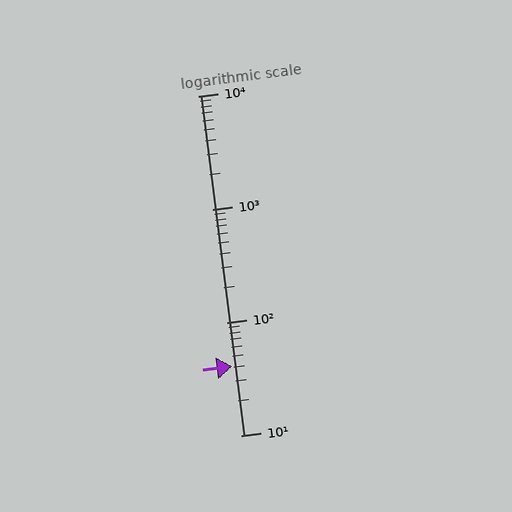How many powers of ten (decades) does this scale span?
The scale spans 3 decades, from 10 to 10000.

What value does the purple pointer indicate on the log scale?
The pointer indicates approximately 41.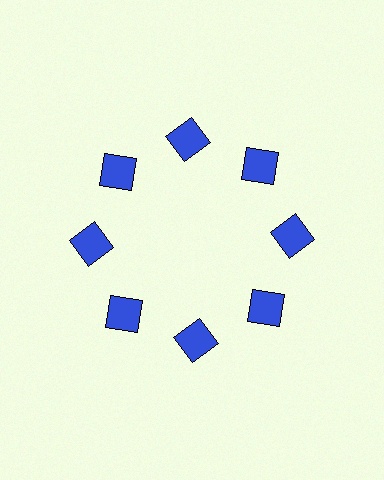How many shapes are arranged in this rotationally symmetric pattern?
There are 8 shapes, arranged in 8 groups of 1.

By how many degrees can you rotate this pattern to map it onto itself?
The pattern maps onto itself every 45 degrees of rotation.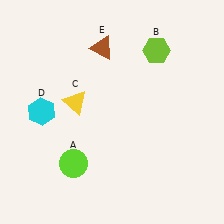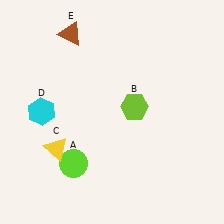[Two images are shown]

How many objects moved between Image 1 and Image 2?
3 objects moved between the two images.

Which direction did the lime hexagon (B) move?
The lime hexagon (B) moved down.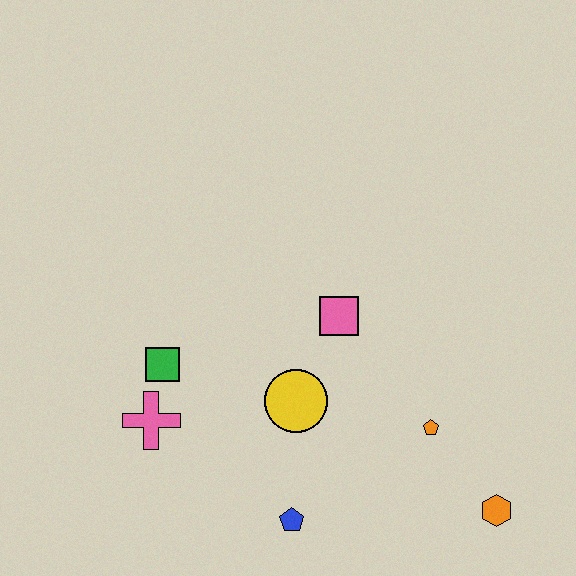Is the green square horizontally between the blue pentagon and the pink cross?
Yes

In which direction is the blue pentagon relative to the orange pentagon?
The blue pentagon is to the left of the orange pentagon.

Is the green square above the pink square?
No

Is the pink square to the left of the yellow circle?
No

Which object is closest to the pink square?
The yellow circle is closest to the pink square.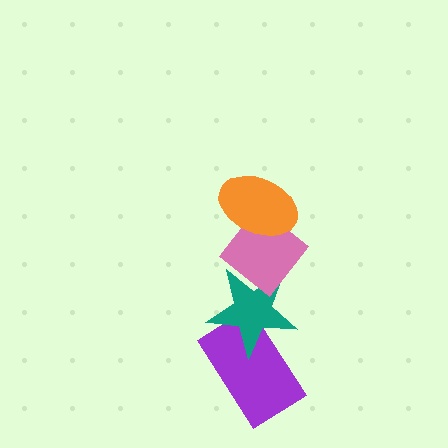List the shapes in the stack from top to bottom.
From top to bottom: the orange ellipse, the pink diamond, the teal star, the purple rectangle.